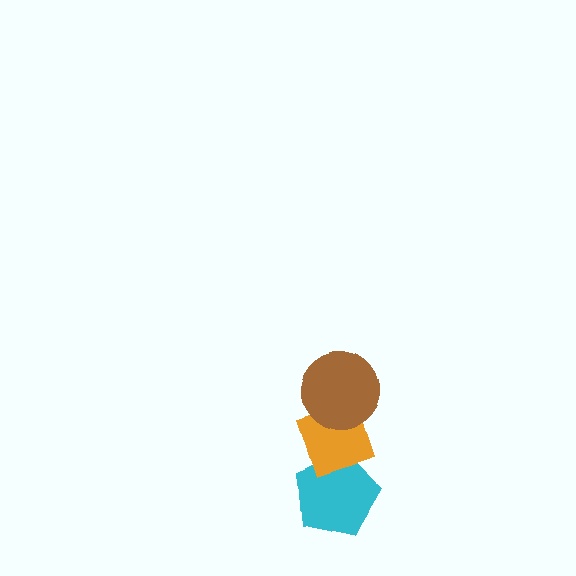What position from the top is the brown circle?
The brown circle is 1st from the top.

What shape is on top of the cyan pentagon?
The orange diamond is on top of the cyan pentagon.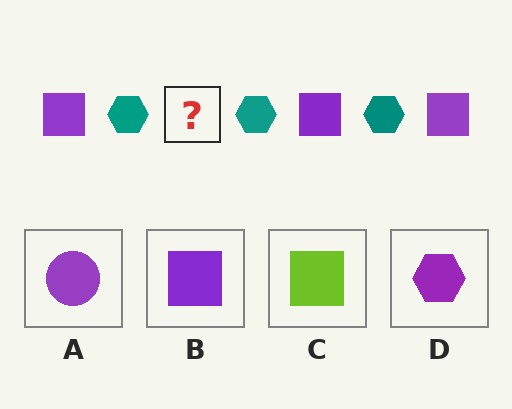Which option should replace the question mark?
Option B.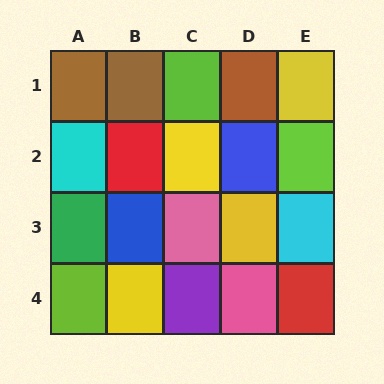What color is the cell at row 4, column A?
Lime.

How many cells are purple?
1 cell is purple.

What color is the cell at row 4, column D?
Pink.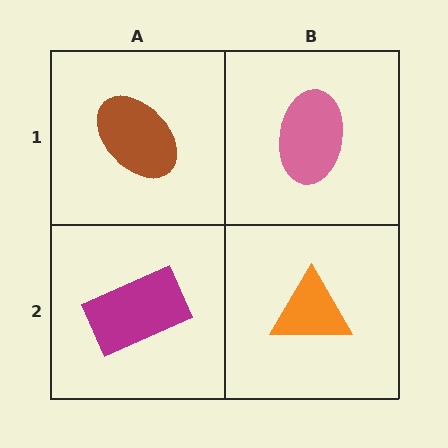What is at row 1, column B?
A pink ellipse.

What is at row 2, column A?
A magenta rectangle.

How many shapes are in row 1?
2 shapes.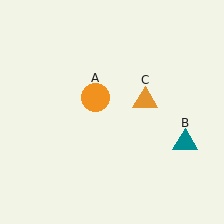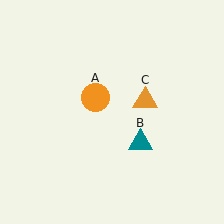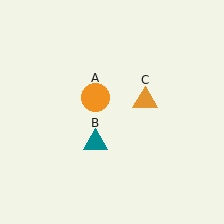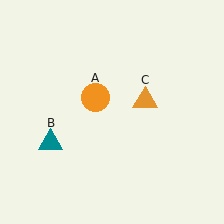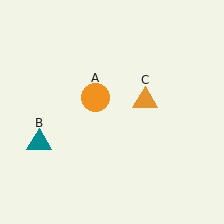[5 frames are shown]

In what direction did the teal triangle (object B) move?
The teal triangle (object B) moved left.